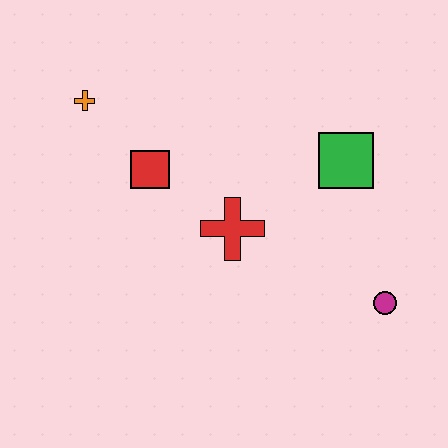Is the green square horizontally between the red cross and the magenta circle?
Yes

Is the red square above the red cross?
Yes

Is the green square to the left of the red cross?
No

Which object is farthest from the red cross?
The orange cross is farthest from the red cross.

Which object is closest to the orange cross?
The red square is closest to the orange cross.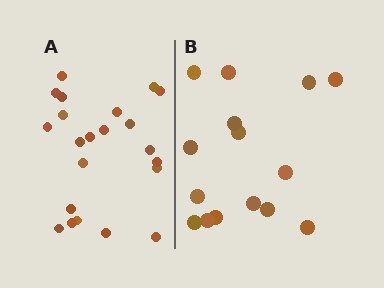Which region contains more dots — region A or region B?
Region A (the left region) has more dots.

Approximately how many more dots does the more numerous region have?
Region A has roughly 8 or so more dots than region B.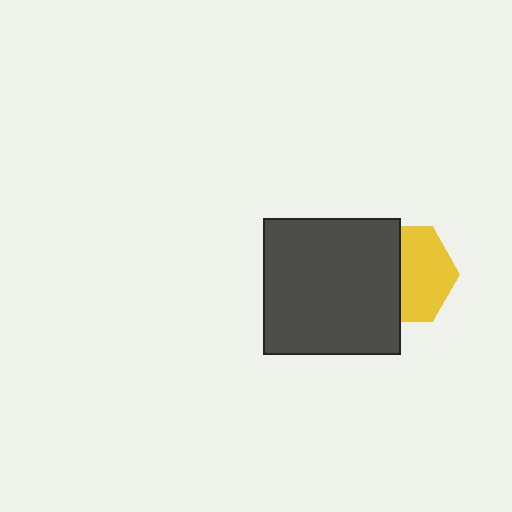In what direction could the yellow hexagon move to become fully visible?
The yellow hexagon could move right. That would shift it out from behind the dark gray square entirely.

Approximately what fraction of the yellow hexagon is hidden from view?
Roughly 46% of the yellow hexagon is hidden behind the dark gray square.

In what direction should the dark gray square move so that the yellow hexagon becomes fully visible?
The dark gray square should move left. That is the shortest direction to clear the overlap and leave the yellow hexagon fully visible.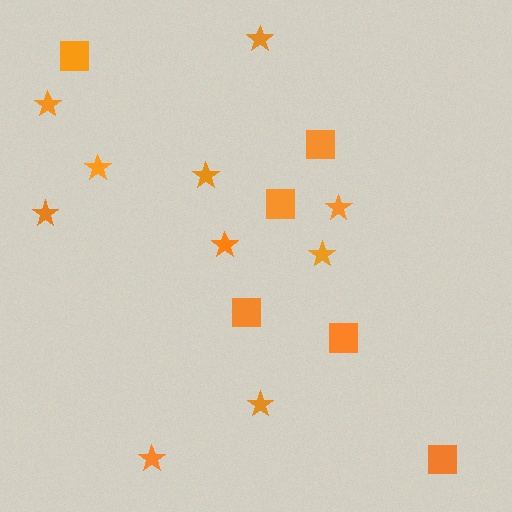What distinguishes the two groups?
There are 2 groups: one group of squares (6) and one group of stars (10).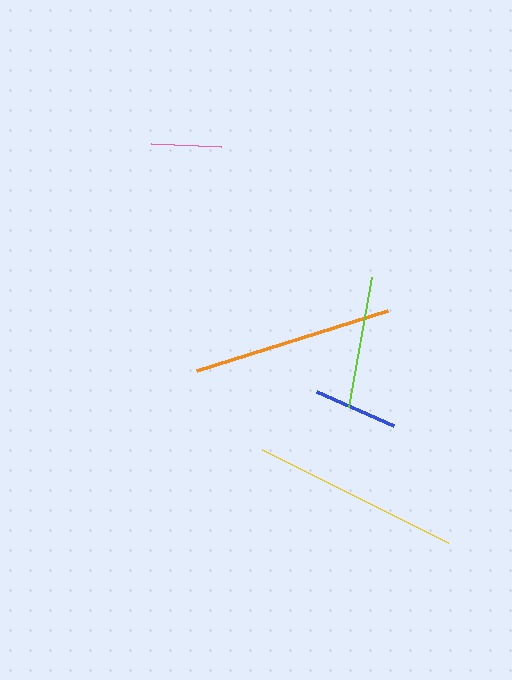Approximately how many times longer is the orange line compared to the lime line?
The orange line is approximately 1.5 times the length of the lime line.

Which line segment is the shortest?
The pink line is the shortest at approximately 71 pixels.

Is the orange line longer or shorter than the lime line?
The orange line is longer than the lime line.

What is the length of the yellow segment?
The yellow segment is approximately 207 pixels long.